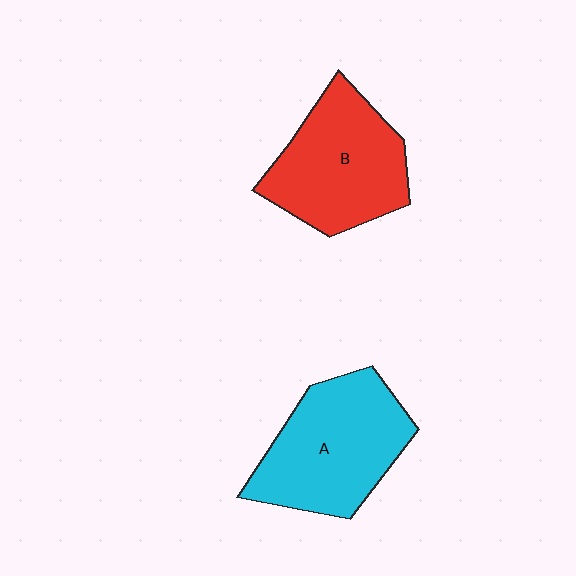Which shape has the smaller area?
Shape B (red).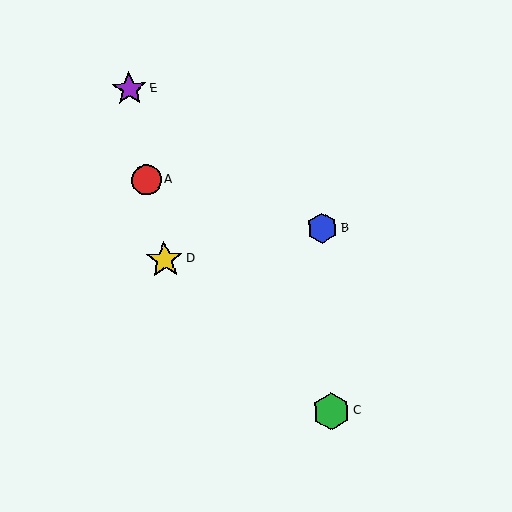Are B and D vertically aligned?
No, B is at x≈322 and D is at x≈164.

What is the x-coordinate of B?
Object B is at x≈322.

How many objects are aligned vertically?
2 objects (B, C) are aligned vertically.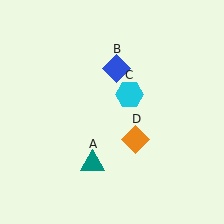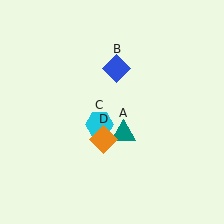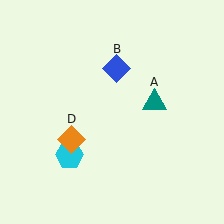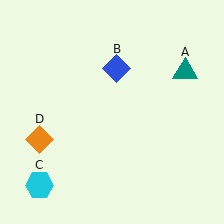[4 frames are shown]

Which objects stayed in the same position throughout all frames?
Blue diamond (object B) remained stationary.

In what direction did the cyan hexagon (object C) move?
The cyan hexagon (object C) moved down and to the left.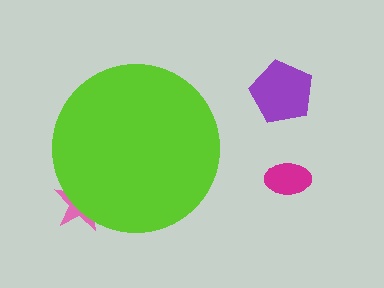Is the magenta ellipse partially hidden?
No, the magenta ellipse is fully visible.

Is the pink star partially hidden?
Yes, the pink star is partially hidden behind the lime circle.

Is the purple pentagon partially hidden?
No, the purple pentagon is fully visible.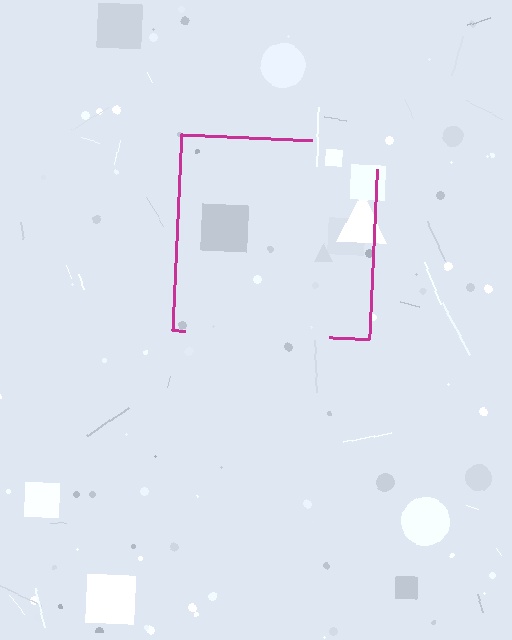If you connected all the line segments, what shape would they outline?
They would outline a square.